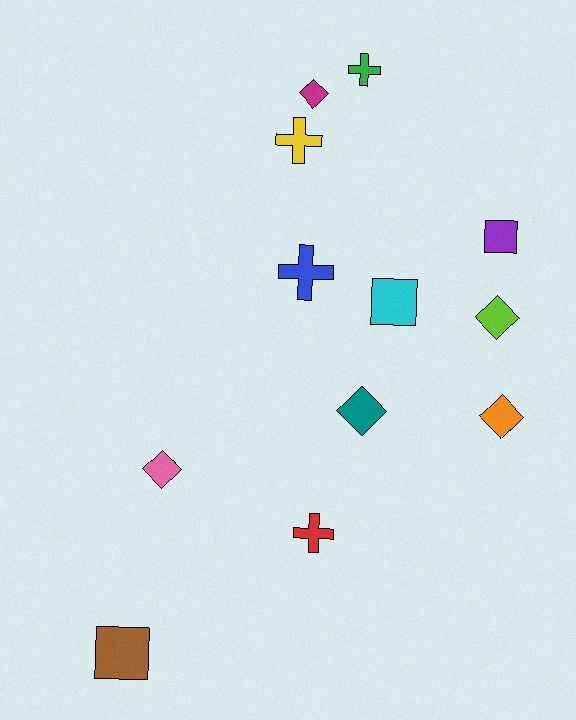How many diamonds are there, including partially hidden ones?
There are 5 diamonds.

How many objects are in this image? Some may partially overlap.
There are 12 objects.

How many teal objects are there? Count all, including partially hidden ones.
There is 1 teal object.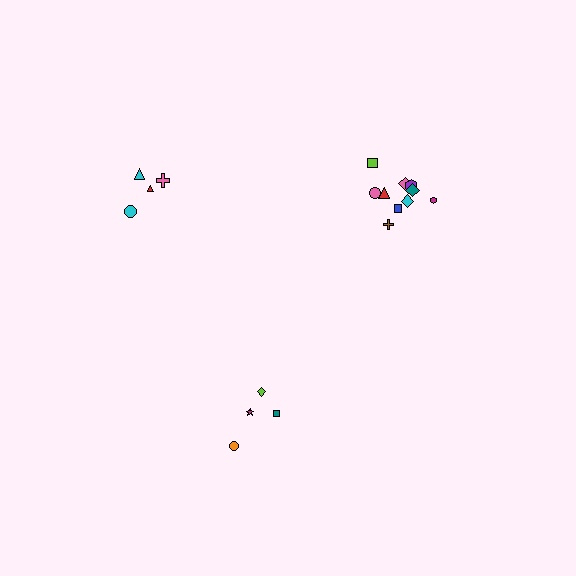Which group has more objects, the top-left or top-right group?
The top-right group.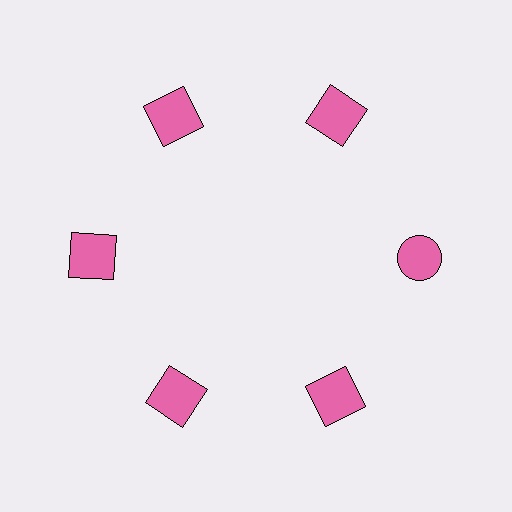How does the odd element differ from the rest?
It has a different shape: circle instead of square.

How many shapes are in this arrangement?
There are 6 shapes arranged in a ring pattern.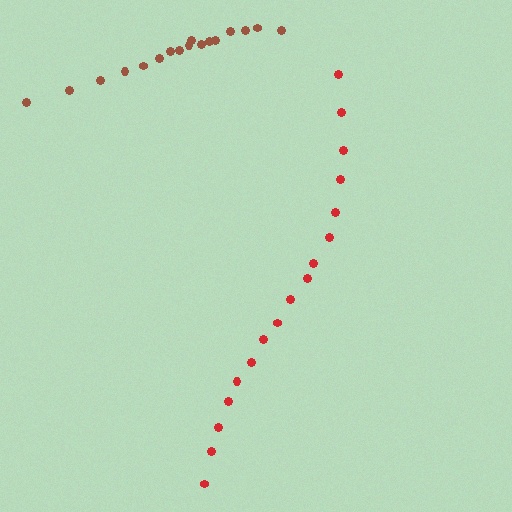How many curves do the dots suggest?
There are 2 distinct paths.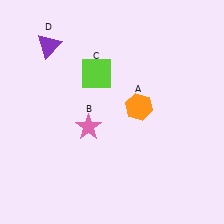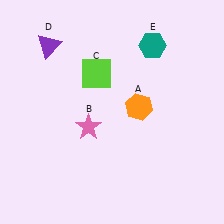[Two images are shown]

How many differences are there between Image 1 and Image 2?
There is 1 difference between the two images.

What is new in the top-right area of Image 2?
A teal hexagon (E) was added in the top-right area of Image 2.